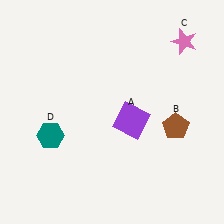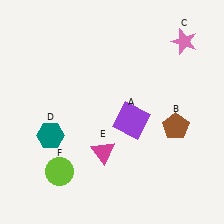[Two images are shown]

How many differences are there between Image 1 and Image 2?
There are 2 differences between the two images.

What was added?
A magenta triangle (E), a lime circle (F) were added in Image 2.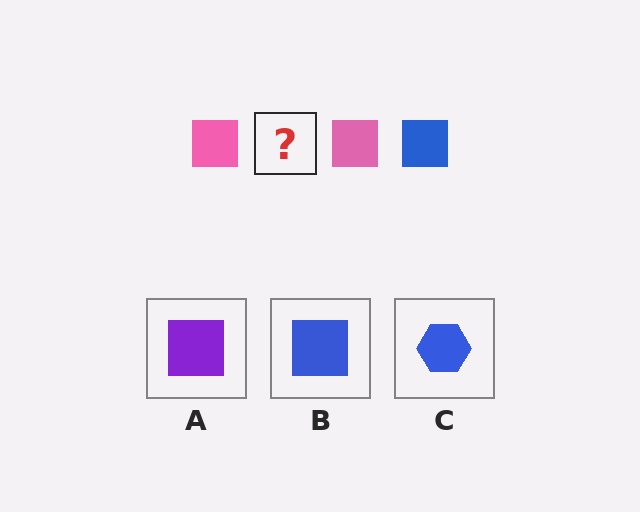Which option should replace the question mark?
Option B.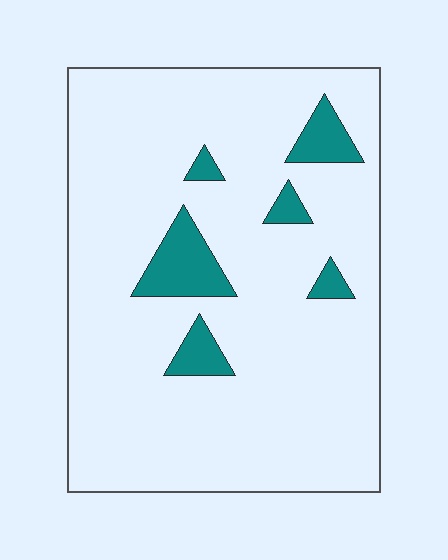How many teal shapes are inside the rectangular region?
6.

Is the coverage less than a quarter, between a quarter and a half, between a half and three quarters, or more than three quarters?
Less than a quarter.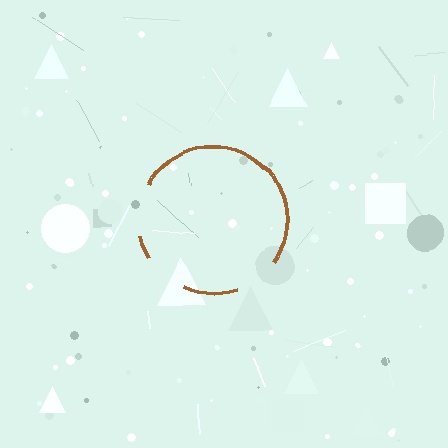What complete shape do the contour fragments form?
The contour fragments form a circle.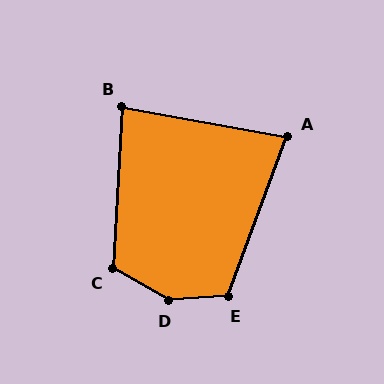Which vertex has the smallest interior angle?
A, at approximately 80 degrees.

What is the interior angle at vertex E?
Approximately 114 degrees (obtuse).